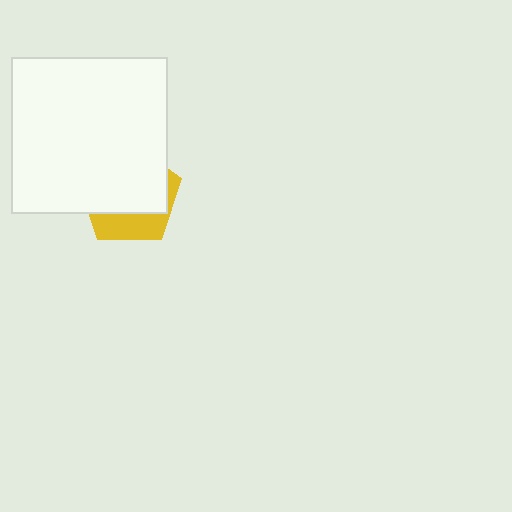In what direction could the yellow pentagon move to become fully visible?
The yellow pentagon could move down. That would shift it out from behind the white square entirely.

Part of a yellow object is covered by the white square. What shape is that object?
It is a pentagon.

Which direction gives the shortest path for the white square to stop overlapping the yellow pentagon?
Moving up gives the shortest separation.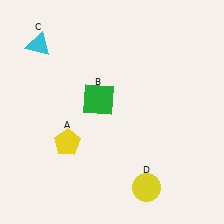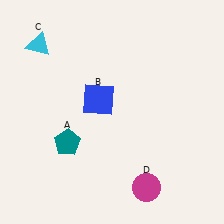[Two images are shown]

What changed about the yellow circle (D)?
In Image 1, D is yellow. In Image 2, it changed to magenta.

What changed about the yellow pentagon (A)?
In Image 1, A is yellow. In Image 2, it changed to teal.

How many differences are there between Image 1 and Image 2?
There are 3 differences between the two images.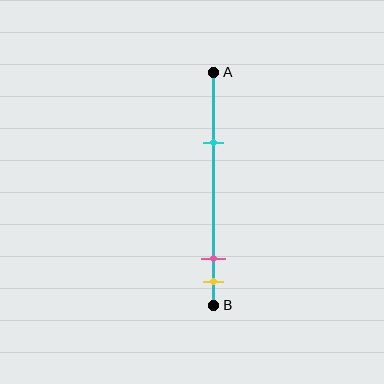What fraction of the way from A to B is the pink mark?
The pink mark is approximately 80% (0.8) of the way from A to B.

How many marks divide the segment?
There are 3 marks dividing the segment.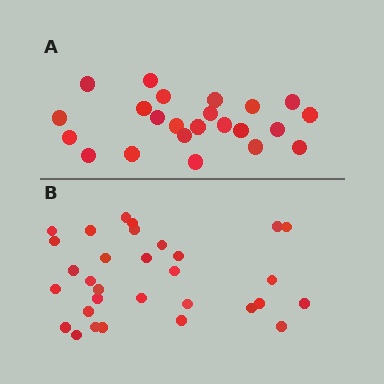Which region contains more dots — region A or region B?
Region B (the bottom region) has more dots.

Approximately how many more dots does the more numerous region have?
Region B has roughly 8 or so more dots than region A.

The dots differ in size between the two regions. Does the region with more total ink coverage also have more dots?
No. Region A has more total ink coverage because its dots are larger, but region B actually contains more individual dots. Total area can be misleading — the number of items is what matters here.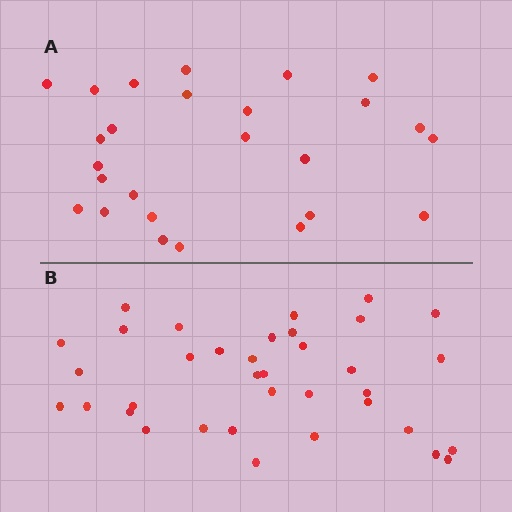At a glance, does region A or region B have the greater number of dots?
Region B (the bottom region) has more dots.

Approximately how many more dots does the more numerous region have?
Region B has roughly 10 or so more dots than region A.